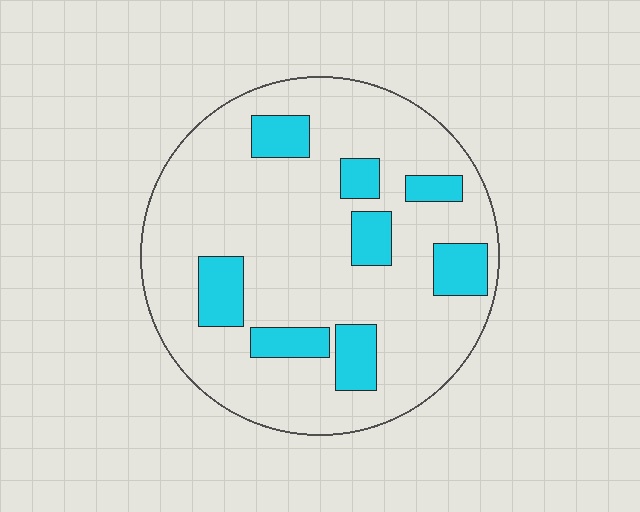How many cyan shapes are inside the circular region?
8.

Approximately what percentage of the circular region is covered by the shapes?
Approximately 20%.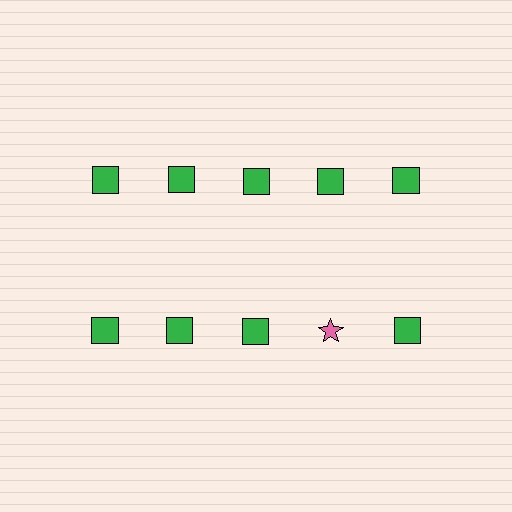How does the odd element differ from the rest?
It differs in both color (pink instead of green) and shape (star instead of square).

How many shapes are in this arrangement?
There are 10 shapes arranged in a grid pattern.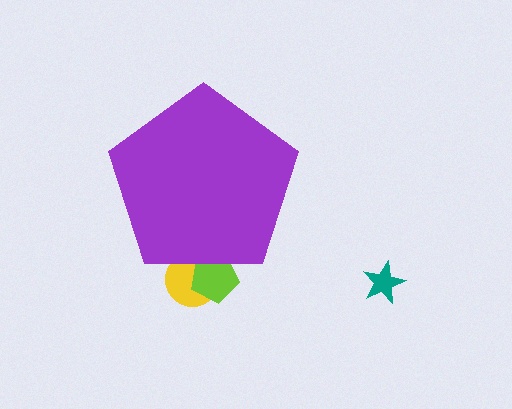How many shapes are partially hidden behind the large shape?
2 shapes are partially hidden.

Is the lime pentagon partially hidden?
Yes, the lime pentagon is partially hidden behind the purple pentagon.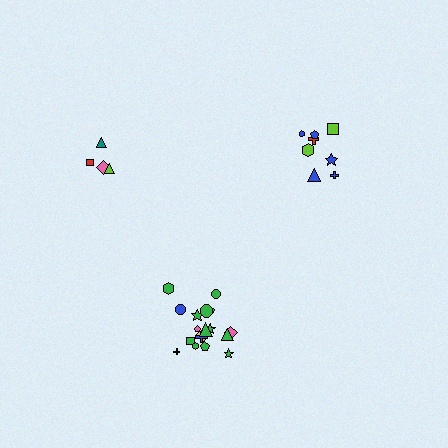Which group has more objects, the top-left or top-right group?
The top-right group.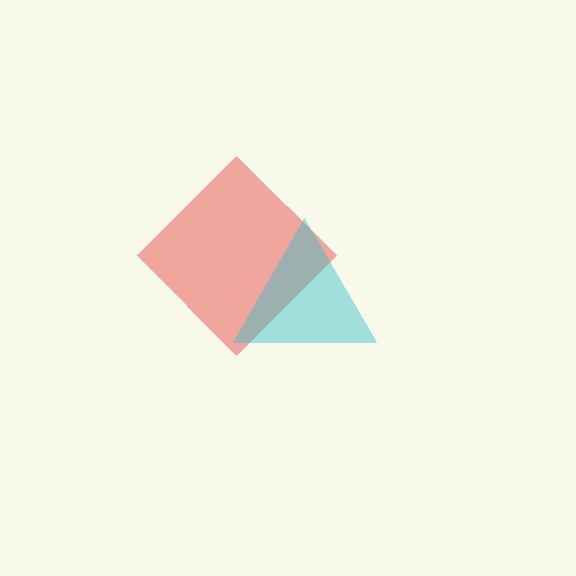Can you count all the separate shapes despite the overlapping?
Yes, there are 2 separate shapes.